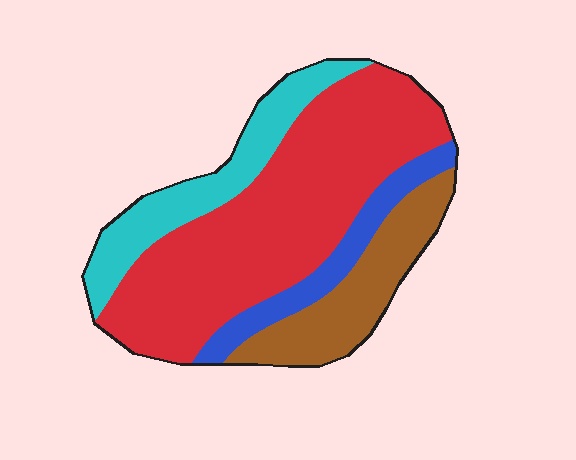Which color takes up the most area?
Red, at roughly 55%.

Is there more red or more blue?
Red.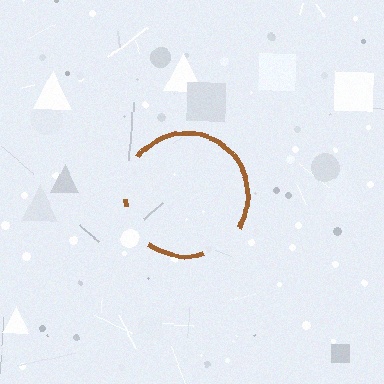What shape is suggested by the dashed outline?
The dashed outline suggests a circle.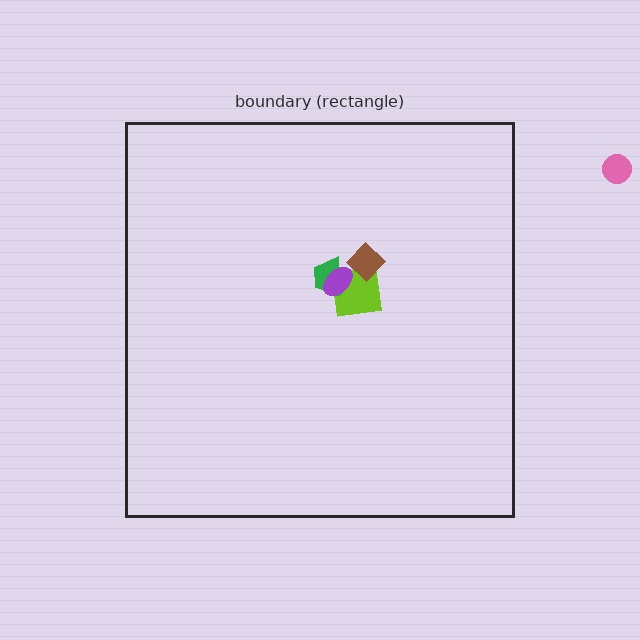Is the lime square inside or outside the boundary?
Inside.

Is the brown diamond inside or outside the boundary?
Inside.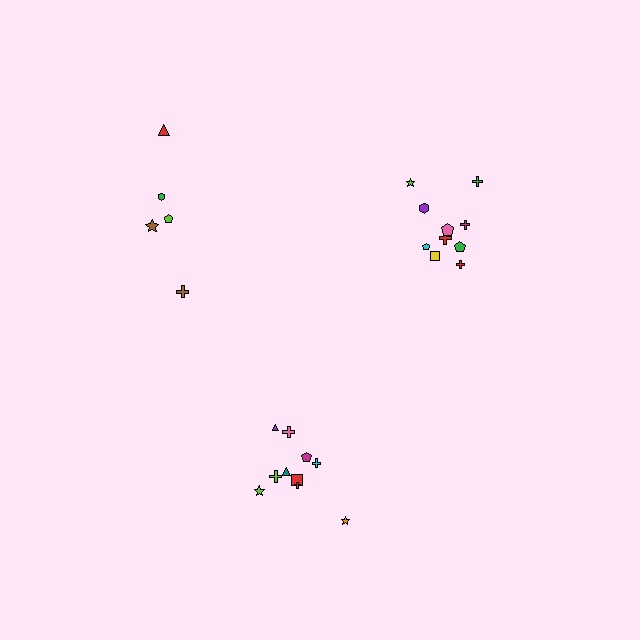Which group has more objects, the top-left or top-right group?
The top-right group.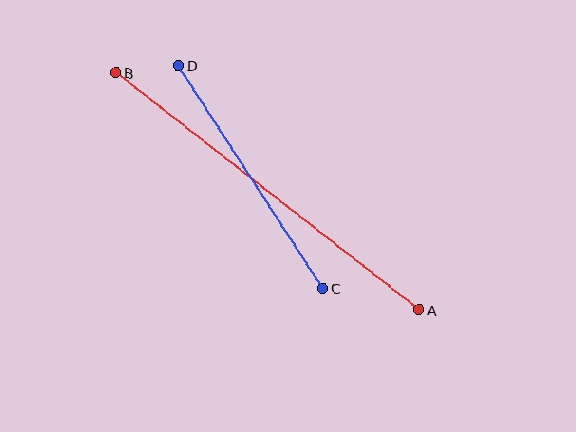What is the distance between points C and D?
The distance is approximately 266 pixels.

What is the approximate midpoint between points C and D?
The midpoint is at approximately (251, 177) pixels.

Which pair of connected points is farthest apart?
Points A and B are farthest apart.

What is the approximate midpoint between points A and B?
The midpoint is at approximately (268, 191) pixels.